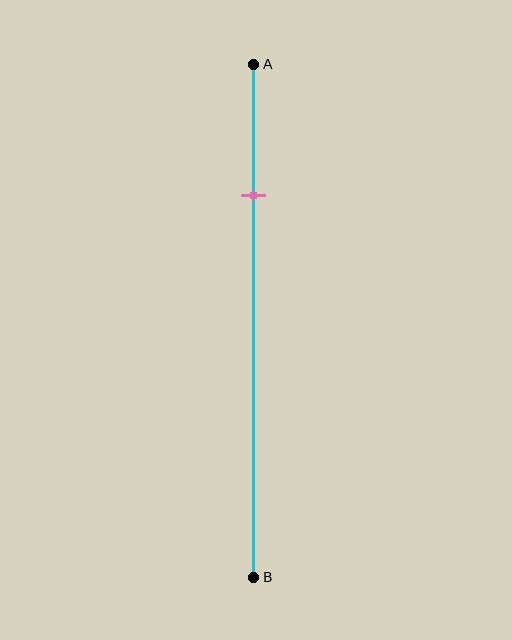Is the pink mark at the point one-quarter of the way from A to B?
Yes, the mark is approximately at the one-quarter point.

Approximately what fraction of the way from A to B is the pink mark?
The pink mark is approximately 25% of the way from A to B.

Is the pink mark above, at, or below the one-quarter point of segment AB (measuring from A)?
The pink mark is approximately at the one-quarter point of segment AB.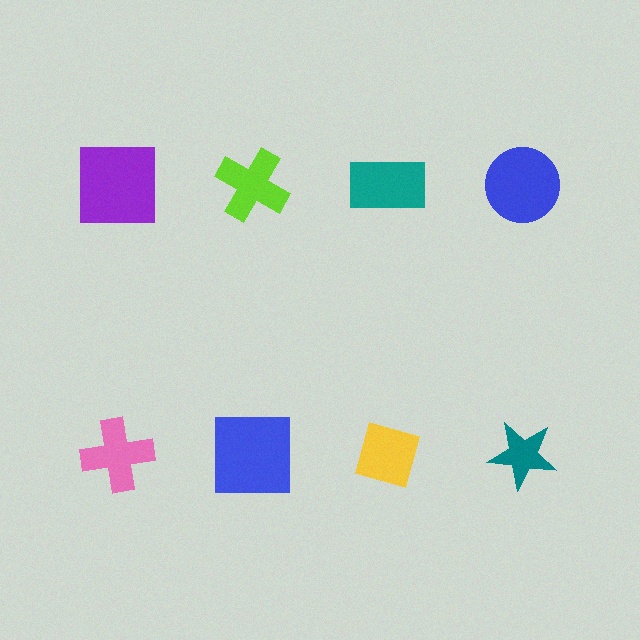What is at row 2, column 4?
A teal star.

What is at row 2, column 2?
A blue square.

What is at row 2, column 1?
A pink cross.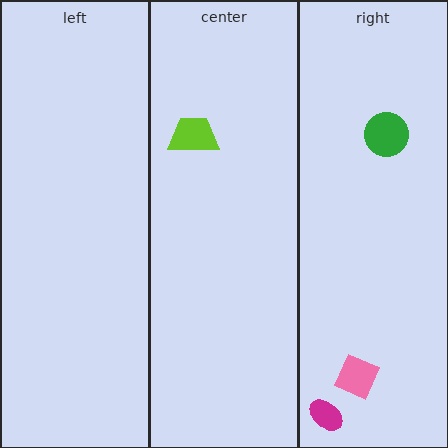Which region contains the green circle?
The right region.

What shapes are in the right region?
The magenta ellipse, the pink diamond, the green circle.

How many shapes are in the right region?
3.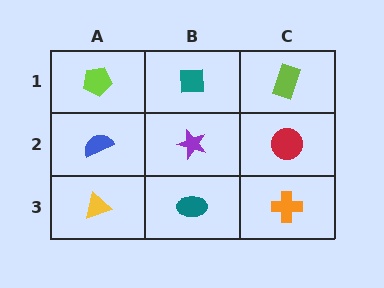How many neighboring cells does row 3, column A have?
2.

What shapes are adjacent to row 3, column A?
A blue semicircle (row 2, column A), a teal ellipse (row 3, column B).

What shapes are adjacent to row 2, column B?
A teal square (row 1, column B), a teal ellipse (row 3, column B), a blue semicircle (row 2, column A), a red circle (row 2, column C).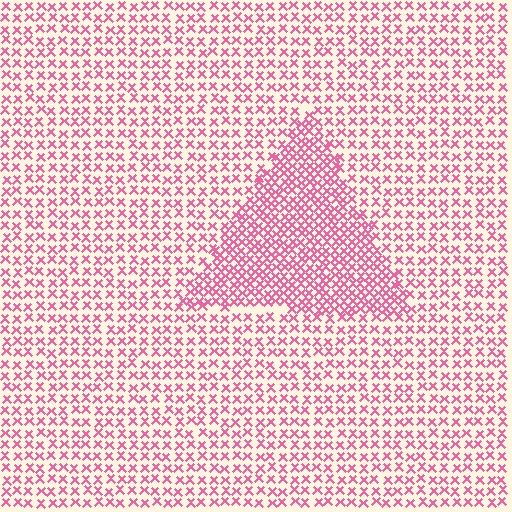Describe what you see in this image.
The image contains small pink elements arranged at two different densities. A triangle-shaped region is visible where the elements are more densely packed than the surrounding area.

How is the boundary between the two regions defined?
The boundary is defined by a change in element density (approximately 1.9x ratio). All elements are the same color, size, and shape.